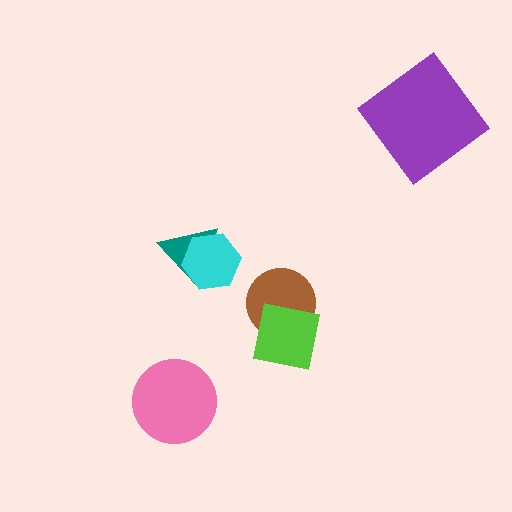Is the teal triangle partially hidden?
Yes, it is partially covered by another shape.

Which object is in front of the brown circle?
The lime square is in front of the brown circle.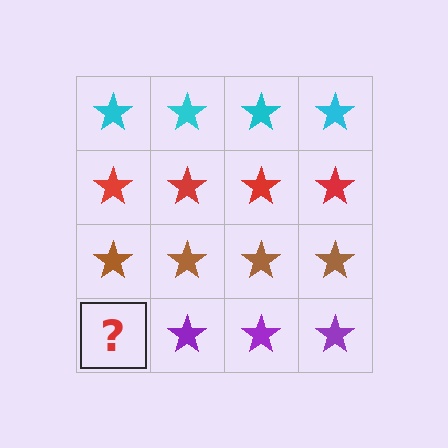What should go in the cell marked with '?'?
The missing cell should contain a purple star.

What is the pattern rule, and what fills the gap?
The rule is that each row has a consistent color. The gap should be filled with a purple star.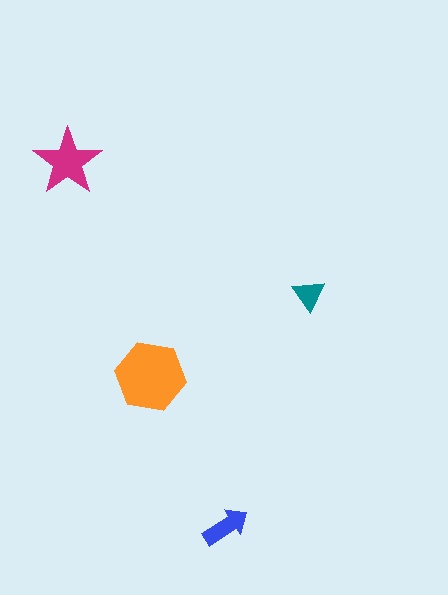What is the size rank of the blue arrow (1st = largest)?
3rd.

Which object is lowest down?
The blue arrow is bottommost.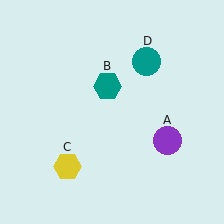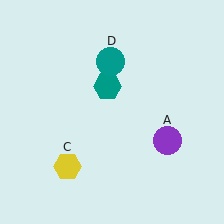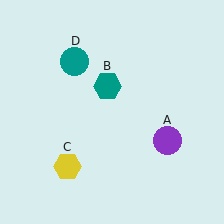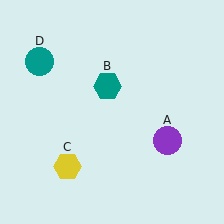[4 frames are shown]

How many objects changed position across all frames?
1 object changed position: teal circle (object D).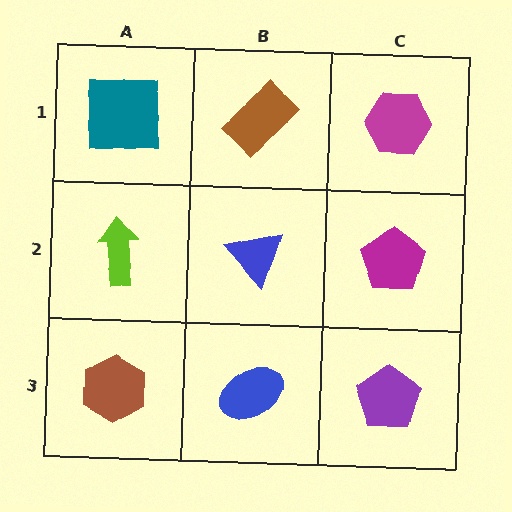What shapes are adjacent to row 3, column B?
A blue triangle (row 2, column B), a brown hexagon (row 3, column A), a purple pentagon (row 3, column C).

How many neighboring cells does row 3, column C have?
2.